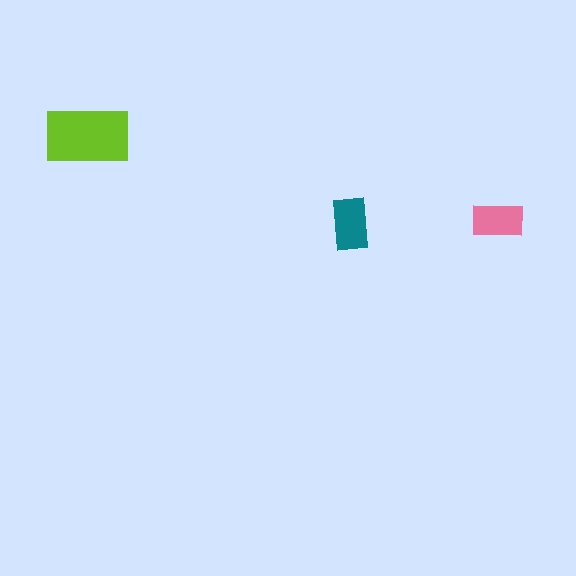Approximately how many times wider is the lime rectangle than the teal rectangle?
About 1.5 times wider.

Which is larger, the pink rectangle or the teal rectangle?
The teal one.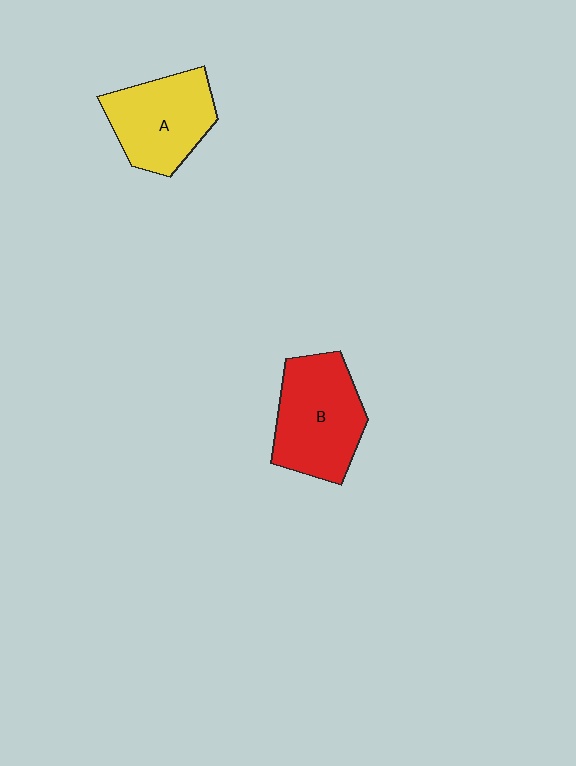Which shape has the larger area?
Shape B (red).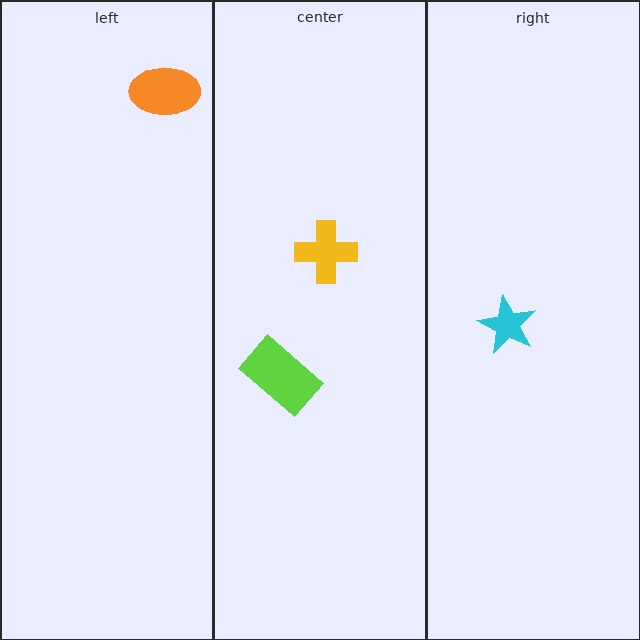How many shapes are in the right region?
1.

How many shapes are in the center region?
2.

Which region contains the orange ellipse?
The left region.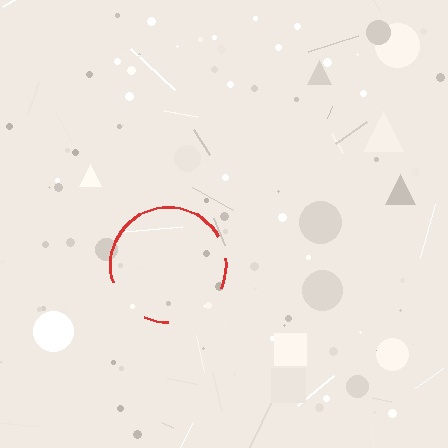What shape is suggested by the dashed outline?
The dashed outline suggests a circle.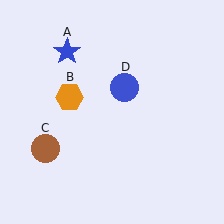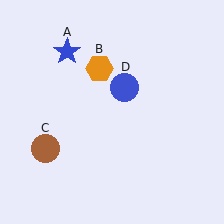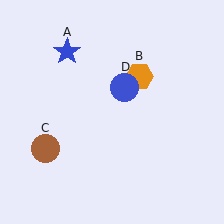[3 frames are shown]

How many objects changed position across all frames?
1 object changed position: orange hexagon (object B).